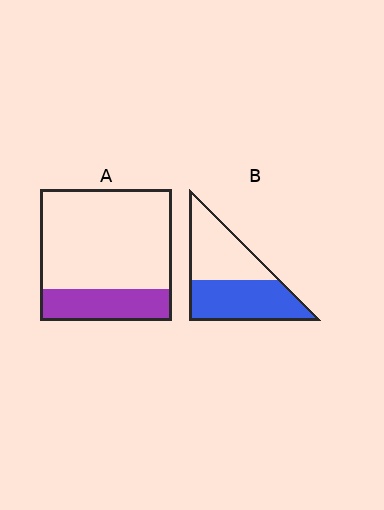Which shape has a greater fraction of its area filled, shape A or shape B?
Shape B.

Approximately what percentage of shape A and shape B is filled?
A is approximately 25% and B is approximately 50%.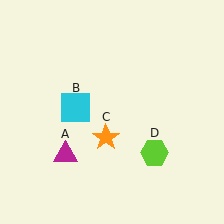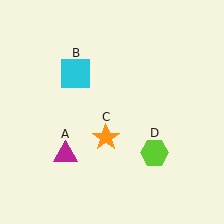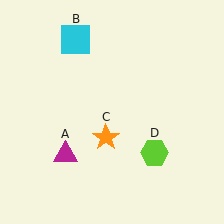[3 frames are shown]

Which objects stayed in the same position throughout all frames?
Magenta triangle (object A) and orange star (object C) and lime hexagon (object D) remained stationary.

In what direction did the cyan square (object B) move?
The cyan square (object B) moved up.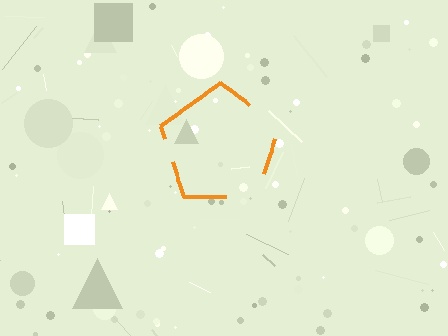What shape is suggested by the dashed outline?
The dashed outline suggests a pentagon.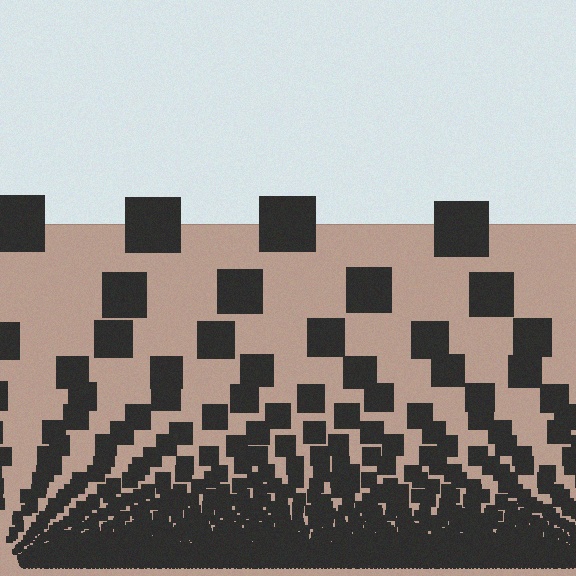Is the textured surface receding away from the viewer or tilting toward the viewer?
The surface appears to tilt toward the viewer. Texture elements get larger and sparser toward the top.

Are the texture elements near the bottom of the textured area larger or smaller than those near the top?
Smaller. The gradient is inverted — elements near the bottom are smaller and denser.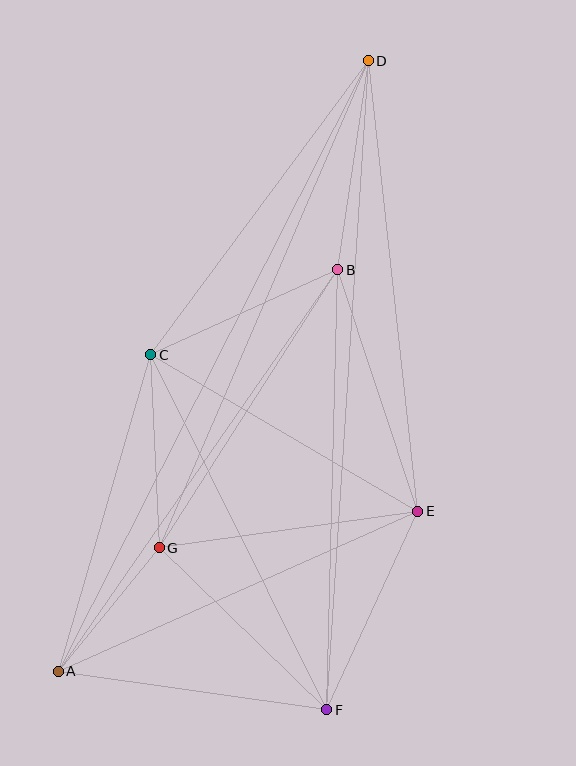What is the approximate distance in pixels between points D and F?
The distance between D and F is approximately 650 pixels.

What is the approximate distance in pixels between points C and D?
The distance between C and D is approximately 366 pixels.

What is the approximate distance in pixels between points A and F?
The distance between A and F is approximately 271 pixels.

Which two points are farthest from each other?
Points A and D are farthest from each other.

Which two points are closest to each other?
Points A and G are closest to each other.